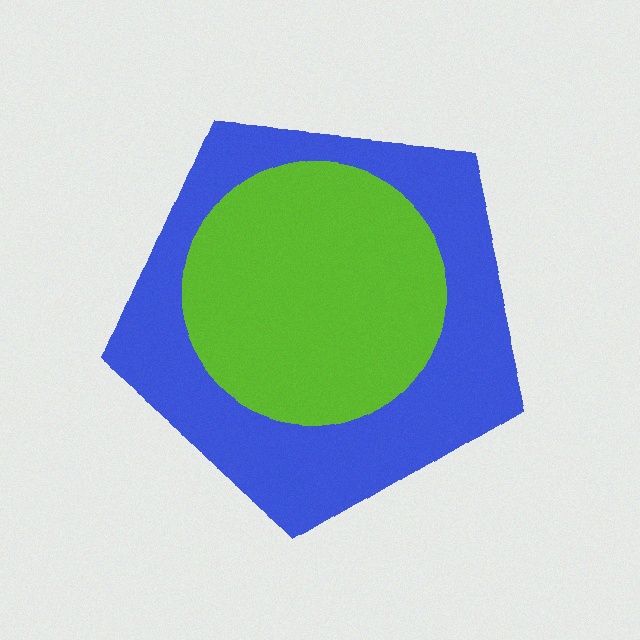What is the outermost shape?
The blue pentagon.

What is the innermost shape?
The lime circle.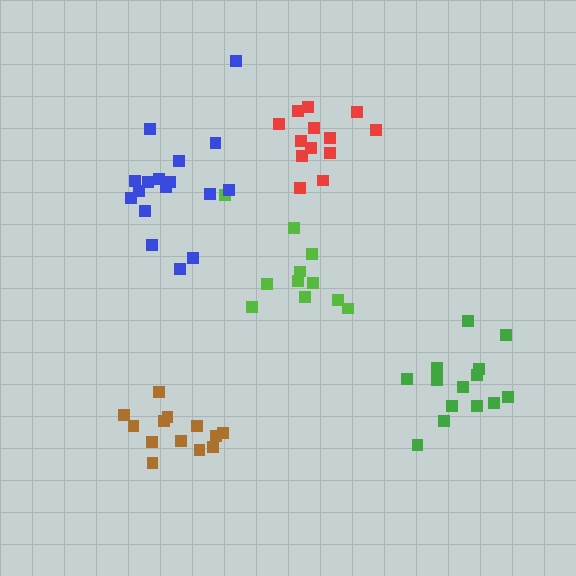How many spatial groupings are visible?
There are 5 spatial groupings.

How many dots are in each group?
Group 1: 11 dots, Group 2: 14 dots, Group 3: 17 dots, Group 4: 13 dots, Group 5: 13 dots (68 total).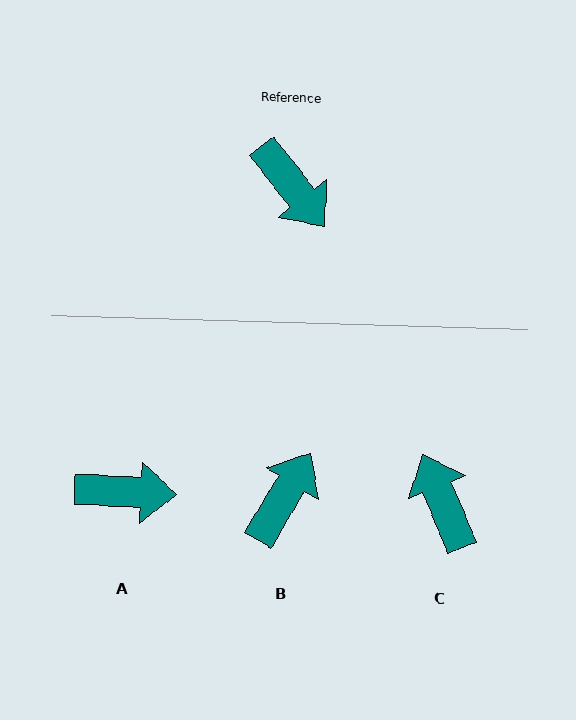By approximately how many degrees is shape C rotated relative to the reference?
Approximately 165 degrees counter-clockwise.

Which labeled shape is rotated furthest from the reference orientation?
C, about 165 degrees away.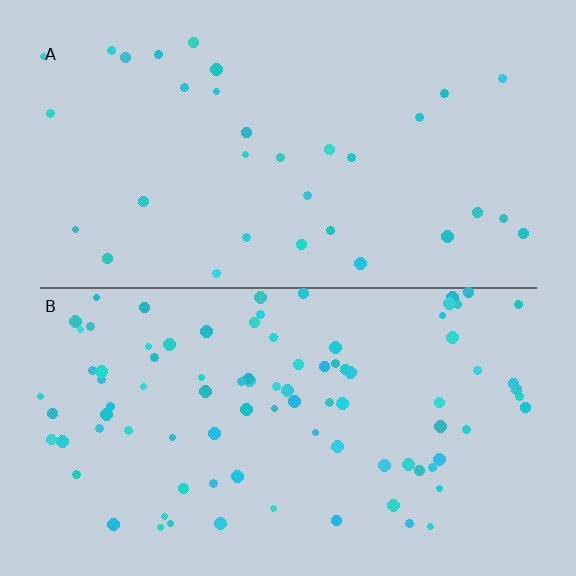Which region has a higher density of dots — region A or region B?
B (the bottom).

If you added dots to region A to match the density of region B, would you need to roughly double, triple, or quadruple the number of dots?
Approximately triple.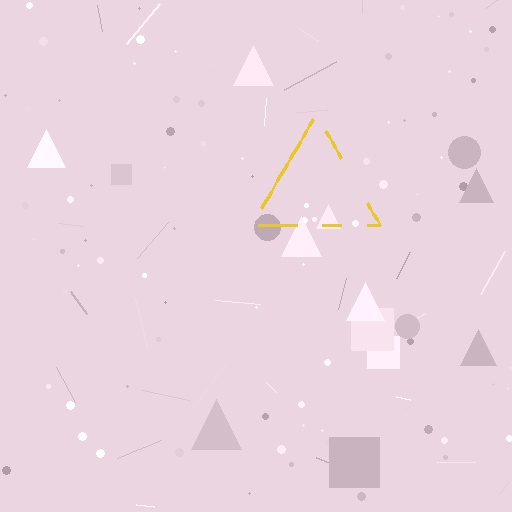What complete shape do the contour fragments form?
The contour fragments form a triangle.